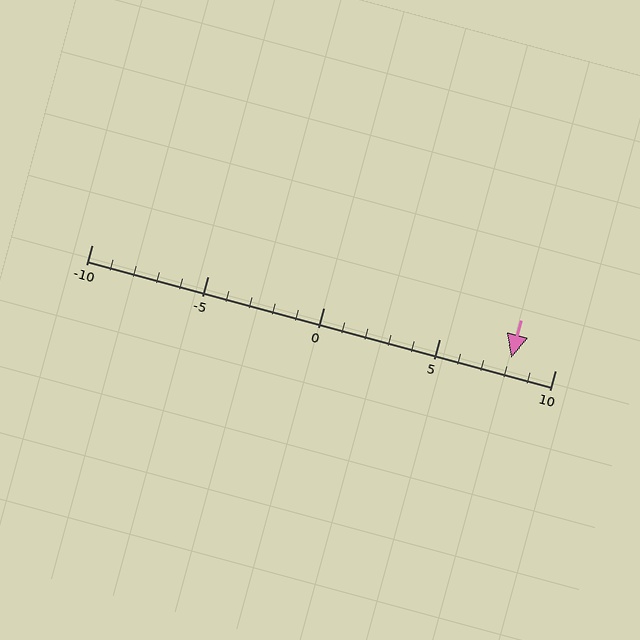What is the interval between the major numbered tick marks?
The major tick marks are spaced 5 units apart.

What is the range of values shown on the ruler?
The ruler shows values from -10 to 10.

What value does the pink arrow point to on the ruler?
The pink arrow points to approximately 8.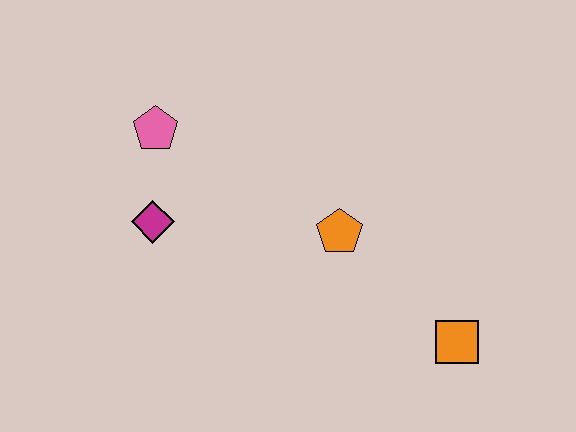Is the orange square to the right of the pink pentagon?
Yes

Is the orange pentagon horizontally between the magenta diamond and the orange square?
Yes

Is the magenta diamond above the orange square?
Yes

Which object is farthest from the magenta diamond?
The orange square is farthest from the magenta diamond.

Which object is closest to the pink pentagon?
The magenta diamond is closest to the pink pentagon.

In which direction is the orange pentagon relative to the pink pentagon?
The orange pentagon is to the right of the pink pentagon.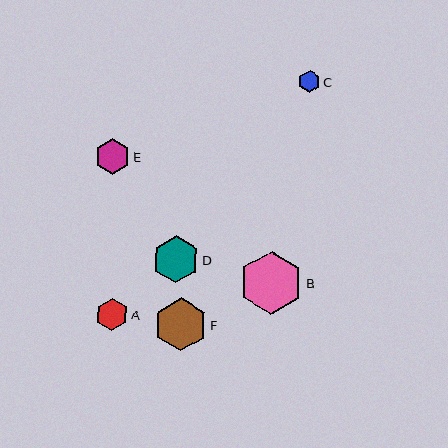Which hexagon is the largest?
Hexagon B is the largest with a size of approximately 63 pixels.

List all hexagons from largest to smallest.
From largest to smallest: B, F, D, E, A, C.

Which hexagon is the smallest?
Hexagon C is the smallest with a size of approximately 22 pixels.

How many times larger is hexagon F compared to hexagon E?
Hexagon F is approximately 1.5 times the size of hexagon E.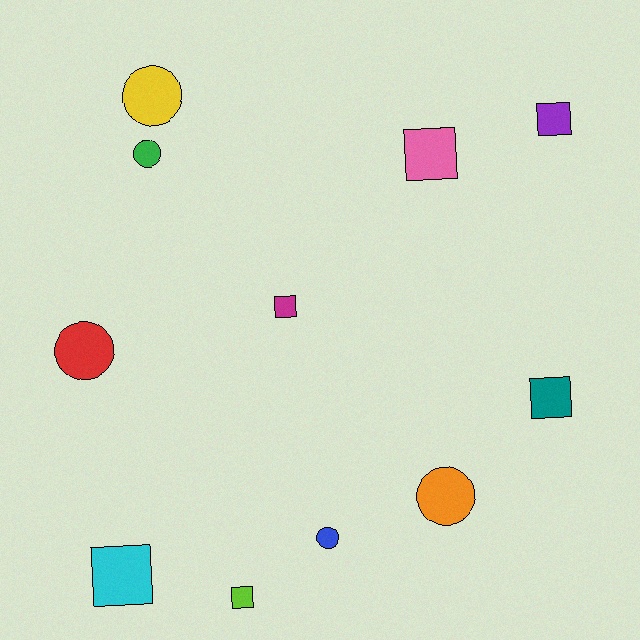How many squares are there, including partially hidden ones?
There are 6 squares.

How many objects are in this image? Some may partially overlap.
There are 11 objects.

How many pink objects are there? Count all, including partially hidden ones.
There is 1 pink object.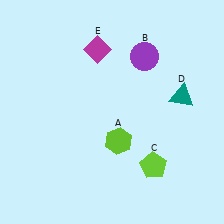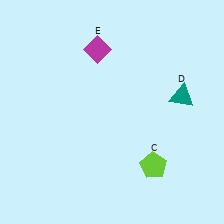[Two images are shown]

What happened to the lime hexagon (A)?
The lime hexagon (A) was removed in Image 2. It was in the bottom-right area of Image 1.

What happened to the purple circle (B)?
The purple circle (B) was removed in Image 2. It was in the top-right area of Image 1.